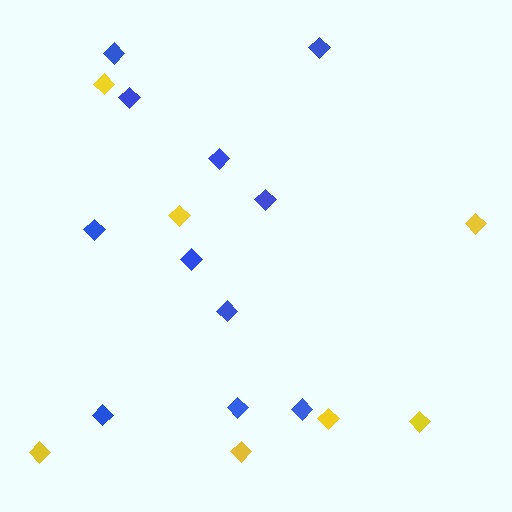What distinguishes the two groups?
There are 2 groups: one group of blue diamonds (11) and one group of yellow diamonds (7).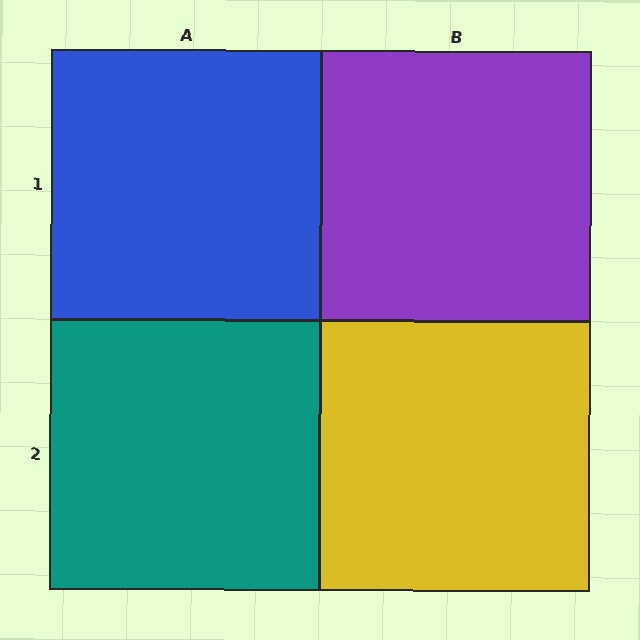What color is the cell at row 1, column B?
Purple.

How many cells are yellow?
1 cell is yellow.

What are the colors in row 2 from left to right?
Teal, yellow.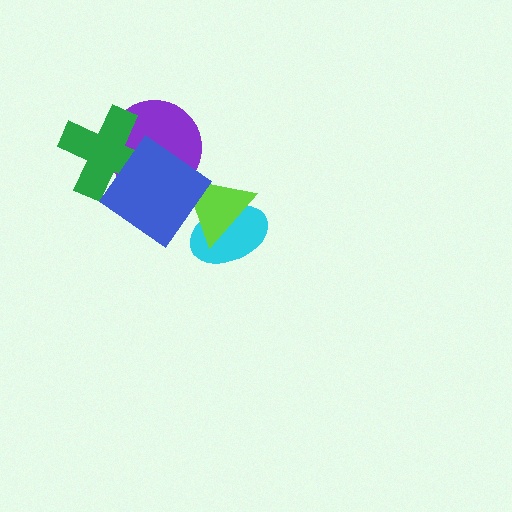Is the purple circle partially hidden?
Yes, it is partially covered by another shape.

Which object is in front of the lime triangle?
The blue diamond is in front of the lime triangle.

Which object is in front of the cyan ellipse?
The lime triangle is in front of the cyan ellipse.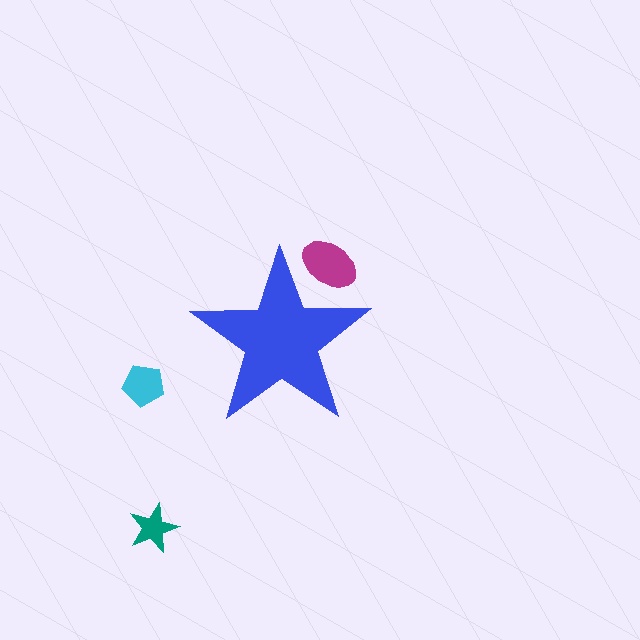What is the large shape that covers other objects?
A blue star.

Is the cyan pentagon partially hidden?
No, the cyan pentagon is fully visible.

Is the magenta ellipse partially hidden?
Yes, the magenta ellipse is partially hidden behind the blue star.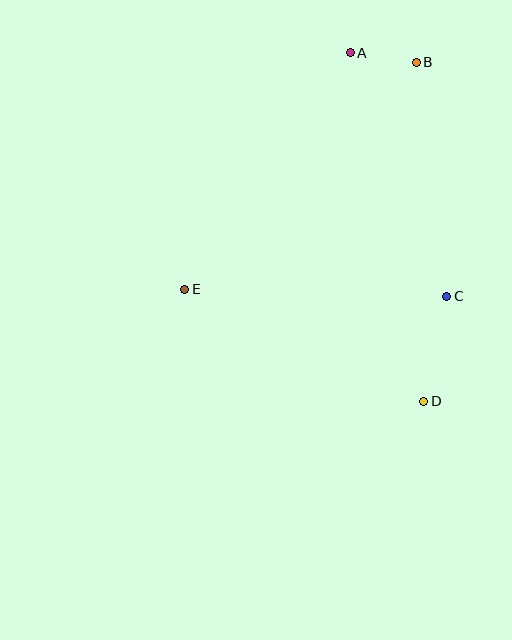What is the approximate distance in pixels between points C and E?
The distance between C and E is approximately 262 pixels.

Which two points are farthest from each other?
Points A and D are farthest from each other.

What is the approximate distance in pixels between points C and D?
The distance between C and D is approximately 107 pixels.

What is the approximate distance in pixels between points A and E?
The distance between A and E is approximately 289 pixels.